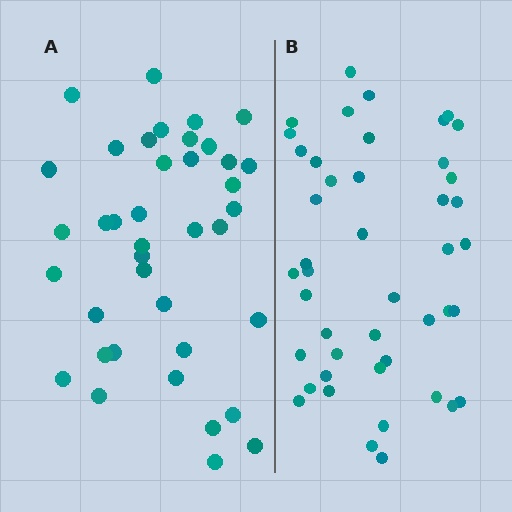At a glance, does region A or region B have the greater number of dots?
Region B (the right region) has more dots.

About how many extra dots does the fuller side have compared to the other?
Region B has about 6 more dots than region A.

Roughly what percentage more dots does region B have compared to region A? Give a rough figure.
About 15% more.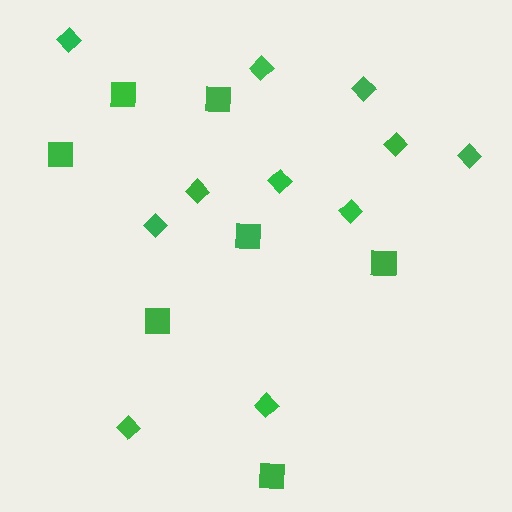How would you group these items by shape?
There are 2 groups: one group of squares (7) and one group of diamonds (11).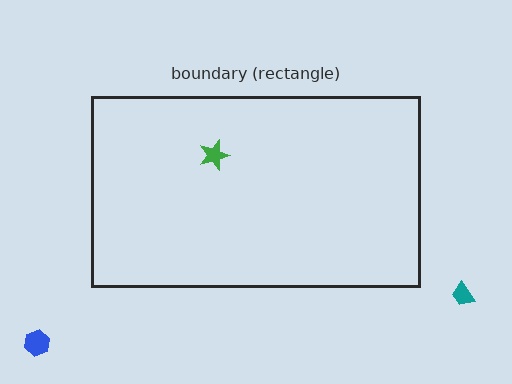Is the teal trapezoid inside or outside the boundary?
Outside.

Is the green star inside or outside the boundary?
Inside.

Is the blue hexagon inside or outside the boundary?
Outside.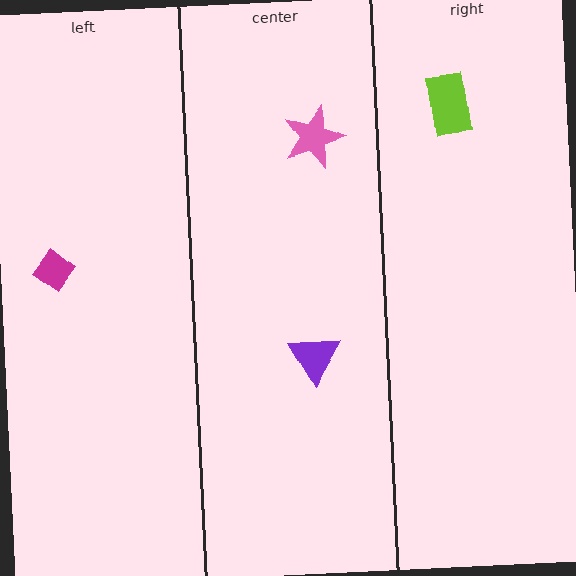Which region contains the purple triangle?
The center region.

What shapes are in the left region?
The magenta diamond.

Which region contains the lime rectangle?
The right region.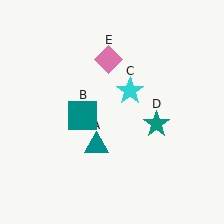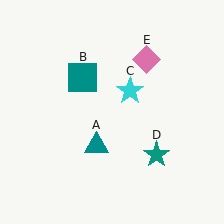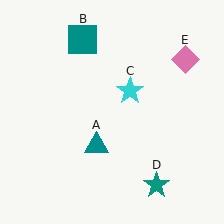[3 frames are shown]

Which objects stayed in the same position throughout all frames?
Teal triangle (object A) and cyan star (object C) remained stationary.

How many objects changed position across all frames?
3 objects changed position: teal square (object B), teal star (object D), pink diamond (object E).